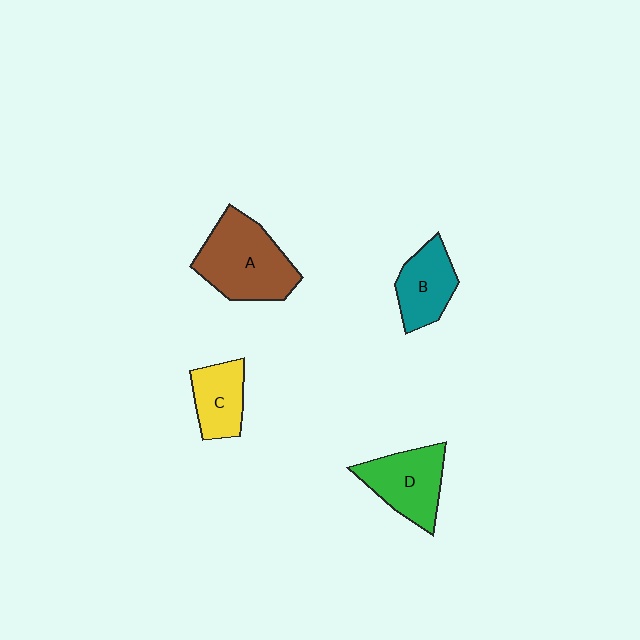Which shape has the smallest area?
Shape C (yellow).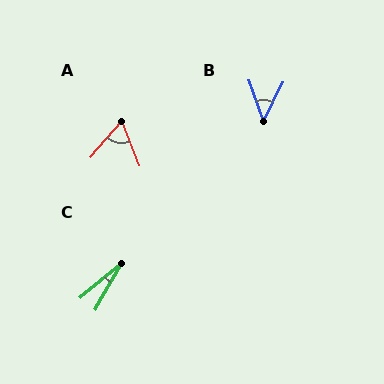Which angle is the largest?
A, at approximately 62 degrees.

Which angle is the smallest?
C, at approximately 20 degrees.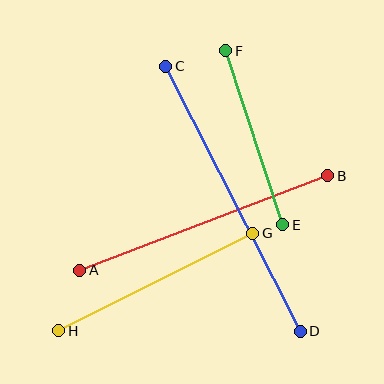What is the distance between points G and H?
The distance is approximately 217 pixels.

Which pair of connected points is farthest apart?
Points C and D are farthest apart.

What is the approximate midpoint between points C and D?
The midpoint is at approximately (233, 199) pixels.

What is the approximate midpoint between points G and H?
The midpoint is at approximately (156, 282) pixels.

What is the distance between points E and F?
The distance is approximately 183 pixels.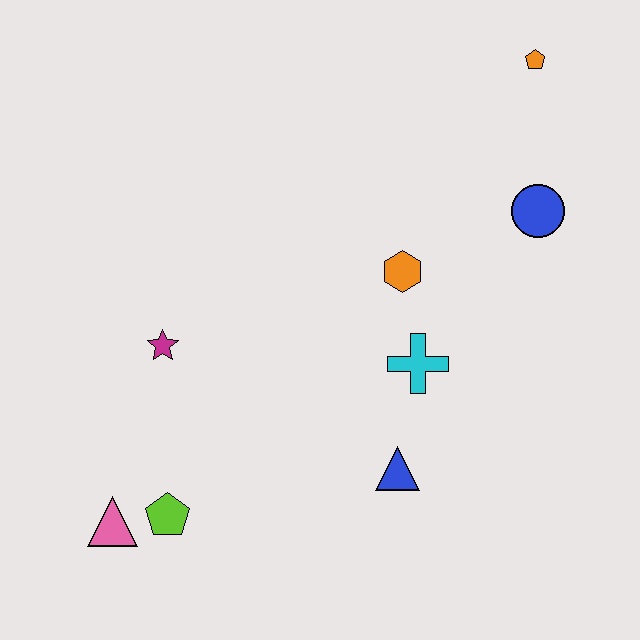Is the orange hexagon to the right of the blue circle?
No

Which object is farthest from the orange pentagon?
The pink triangle is farthest from the orange pentagon.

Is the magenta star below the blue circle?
Yes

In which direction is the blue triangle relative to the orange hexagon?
The blue triangle is below the orange hexagon.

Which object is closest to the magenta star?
The lime pentagon is closest to the magenta star.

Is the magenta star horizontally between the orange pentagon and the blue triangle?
No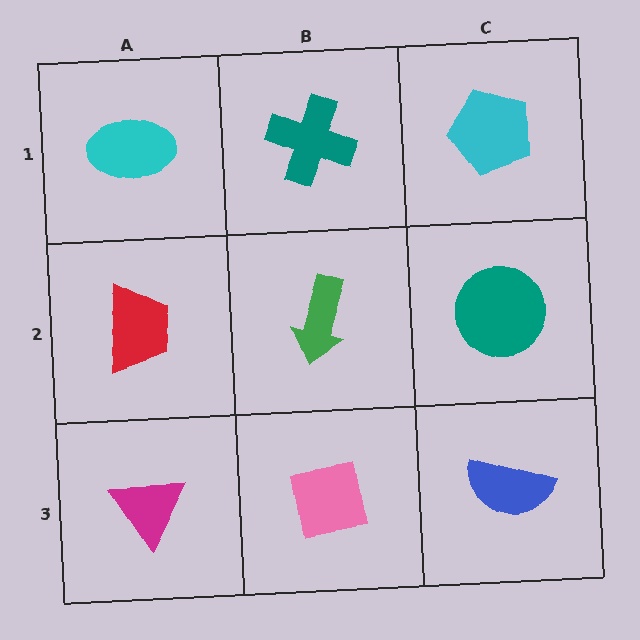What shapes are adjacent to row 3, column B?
A green arrow (row 2, column B), a magenta triangle (row 3, column A), a blue semicircle (row 3, column C).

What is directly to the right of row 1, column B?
A cyan pentagon.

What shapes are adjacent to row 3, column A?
A red trapezoid (row 2, column A), a pink square (row 3, column B).